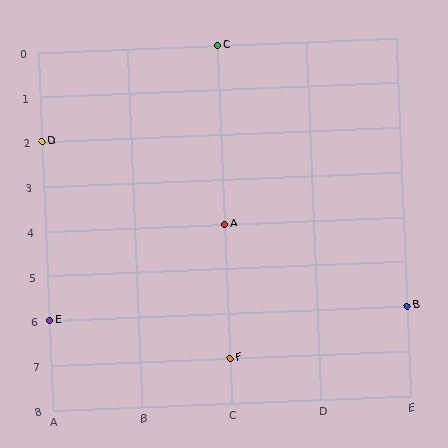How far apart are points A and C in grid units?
Points A and C are 4 rows apart.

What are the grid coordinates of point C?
Point C is at grid coordinates (C, 0).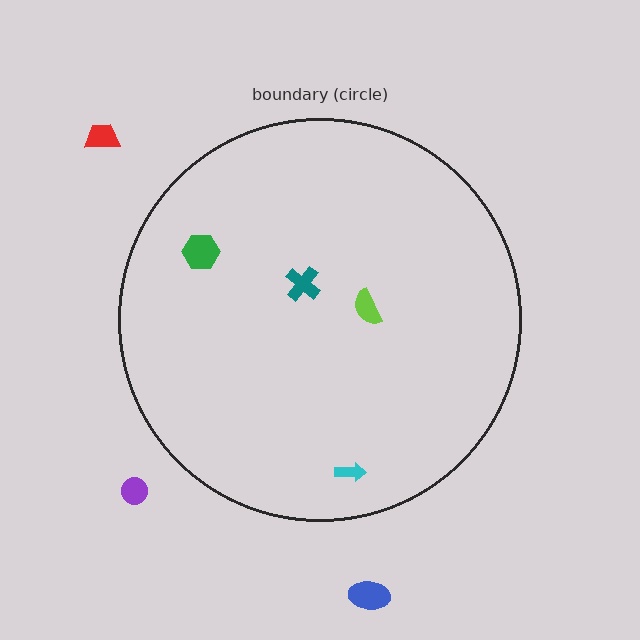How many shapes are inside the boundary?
4 inside, 3 outside.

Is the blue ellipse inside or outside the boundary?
Outside.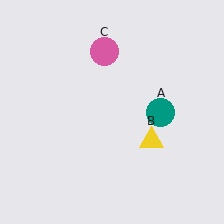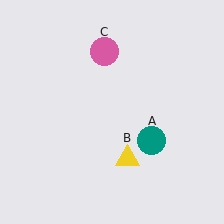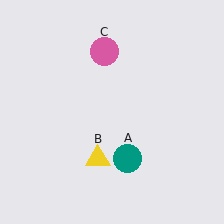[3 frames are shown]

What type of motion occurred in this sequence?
The teal circle (object A), yellow triangle (object B) rotated clockwise around the center of the scene.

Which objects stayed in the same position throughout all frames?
Pink circle (object C) remained stationary.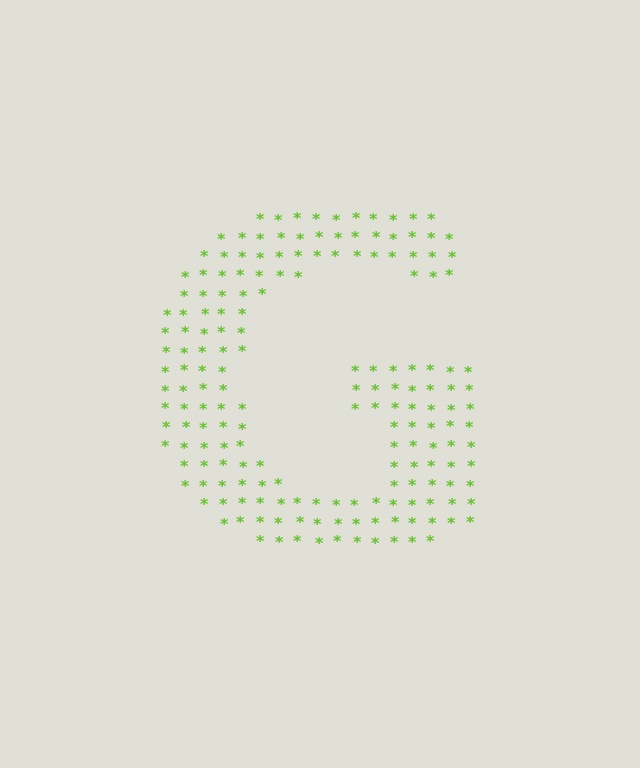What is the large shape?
The large shape is the letter G.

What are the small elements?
The small elements are asterisks.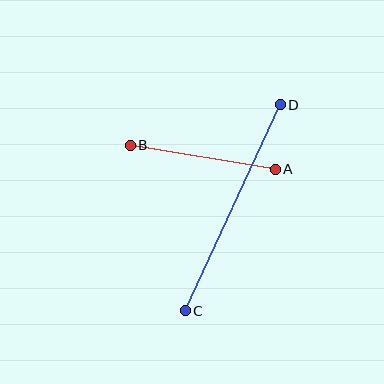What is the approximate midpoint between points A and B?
The midpoint is at approximately (203, 157) pixels.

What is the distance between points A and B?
The distance is approximately 147 pixels.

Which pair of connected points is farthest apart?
Points C and D are farthest apart.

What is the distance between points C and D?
The distance is approximately 227 pixels.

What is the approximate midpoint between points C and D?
The midpoint is at approximately (233, 208) pixels.